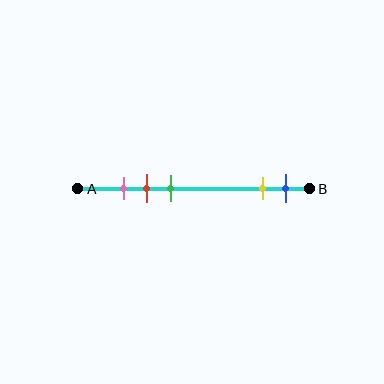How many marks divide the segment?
There are 5 marks dividing the segment.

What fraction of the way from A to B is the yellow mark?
The yellow mark is approximately 80% (0.8) of the way from A to B.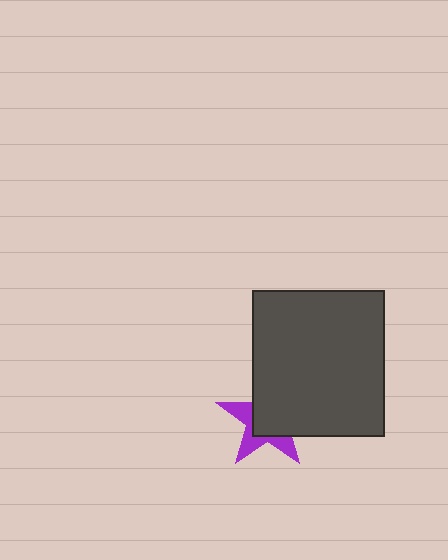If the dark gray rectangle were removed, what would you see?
You would see the complete purple star.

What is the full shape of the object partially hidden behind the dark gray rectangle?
The partially hidden object is a purple star.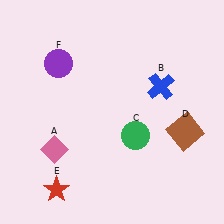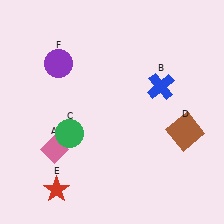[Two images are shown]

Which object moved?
The green circle (C) moved left.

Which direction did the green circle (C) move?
The green circle (C) moved left.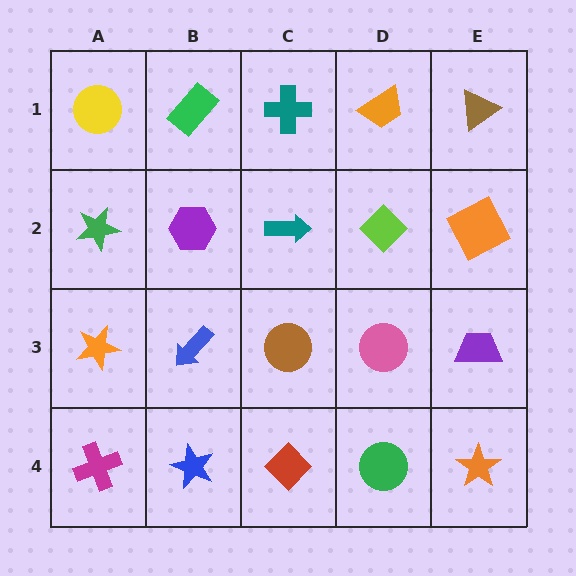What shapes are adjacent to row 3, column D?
A lime diamond (row 2, column D), a green circle (row 4, column D), a brown circle (row 3, column C), a purple trapezoid (row 3, column E).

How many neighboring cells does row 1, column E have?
2.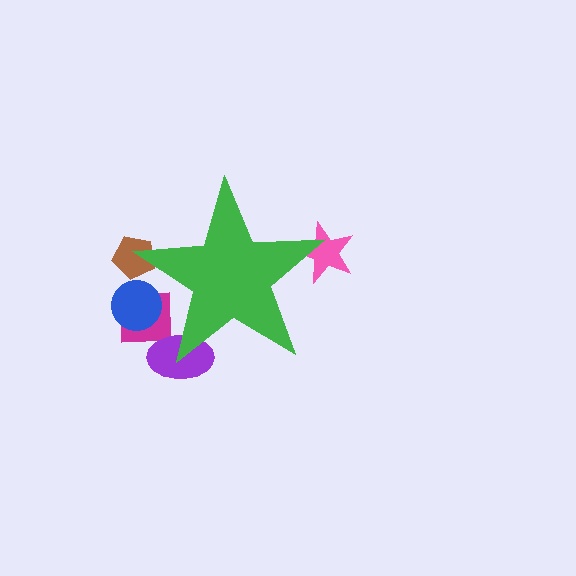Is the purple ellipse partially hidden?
Yes, the purple ellipse is partially hidden behind the green star.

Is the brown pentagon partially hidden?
Yes, the brown pentagon is partially hidden behind the green star.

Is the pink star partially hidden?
Yes, the pink star is partially hidden behind the green star.